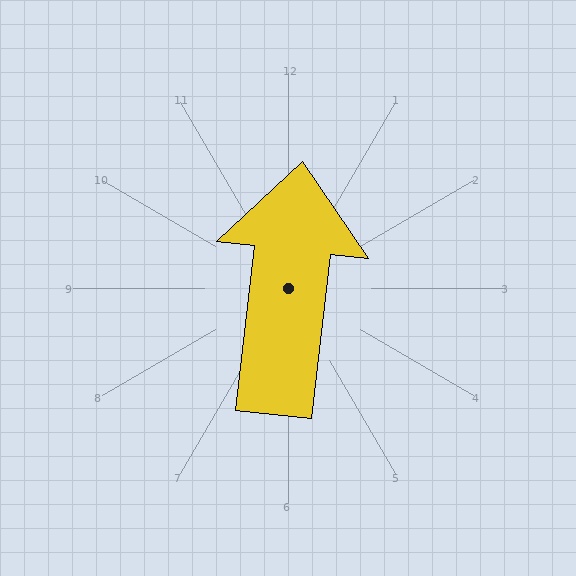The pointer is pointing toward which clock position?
Roughly 12 o'clock.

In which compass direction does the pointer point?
North.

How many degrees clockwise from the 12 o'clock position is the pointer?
Approximately 6 degrees.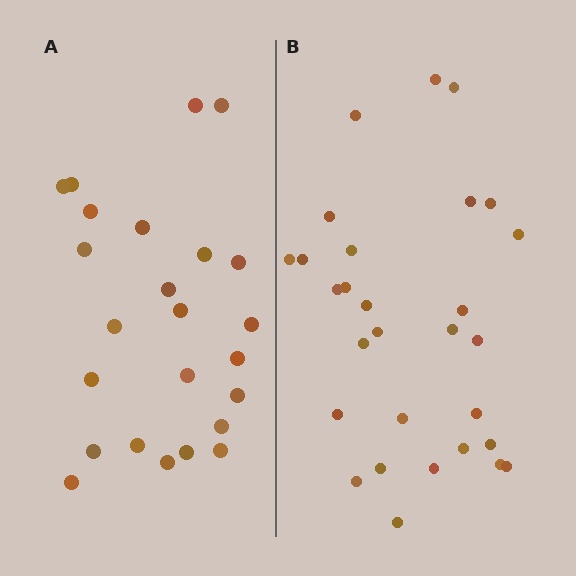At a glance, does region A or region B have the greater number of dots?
Region B (the right region) has more dots.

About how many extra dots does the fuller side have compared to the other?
Region B has about 5 more dots than region A.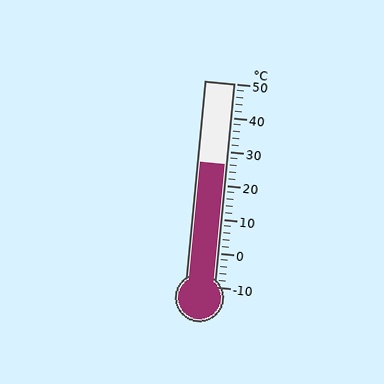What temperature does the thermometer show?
The thermometer shows approximately 26°C.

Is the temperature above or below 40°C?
The temperature is below 40°C.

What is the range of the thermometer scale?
The thermometer scale ranges from -10°C to 50°C.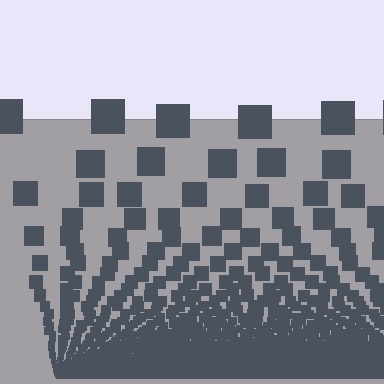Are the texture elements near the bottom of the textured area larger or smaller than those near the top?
Smaller. The gradient is inverted — elements near the bottom are smaller and denser.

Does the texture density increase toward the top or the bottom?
Density increases toward the bottom.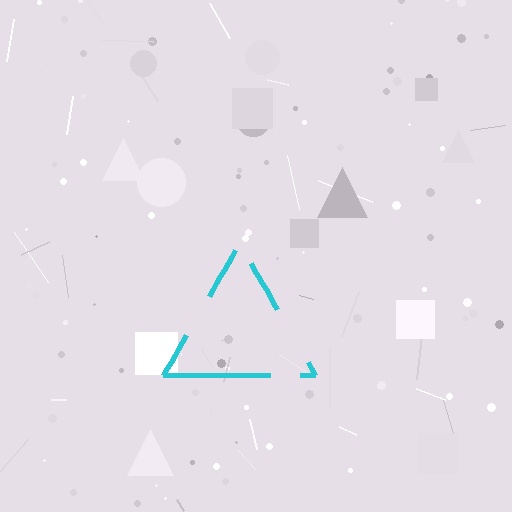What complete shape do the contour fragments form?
The contour fragments form a triangle.